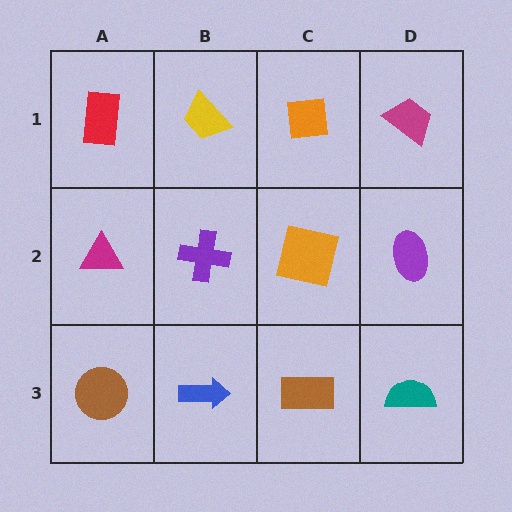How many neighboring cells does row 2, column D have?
3.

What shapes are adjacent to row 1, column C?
An orange square (row 2, column C), a yellow trapezoid (row 1, column B), a magenta trapezoid (row 1, column D).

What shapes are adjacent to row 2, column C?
An orange square (row 1, column C), a brown rectangle (row 3, column C), a purple cross (row 2, column B), a purple ellipse (row 2, column D).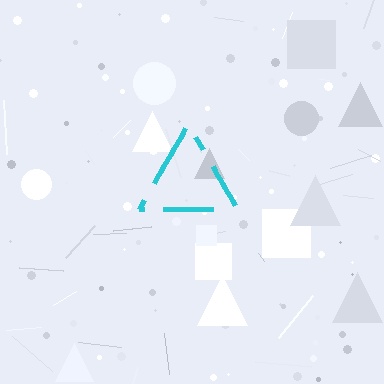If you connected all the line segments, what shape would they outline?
They would outline a triangle.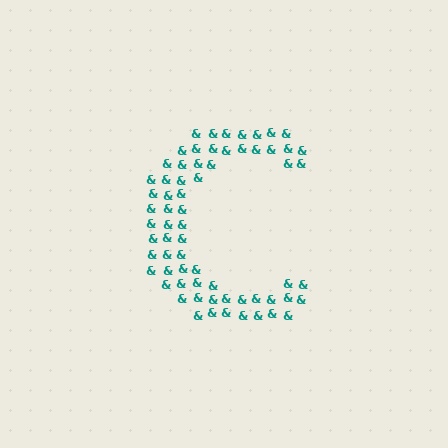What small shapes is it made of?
It is made of small ampersands.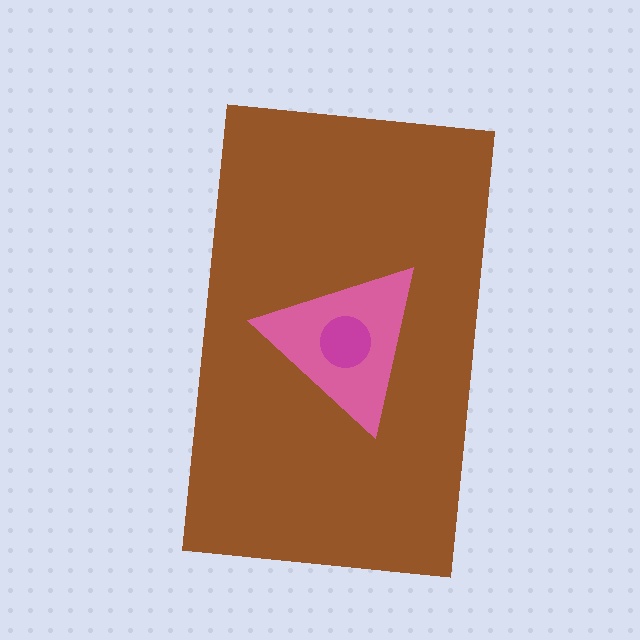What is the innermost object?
The magenta circle.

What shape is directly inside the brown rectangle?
The pink triangle.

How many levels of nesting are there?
3.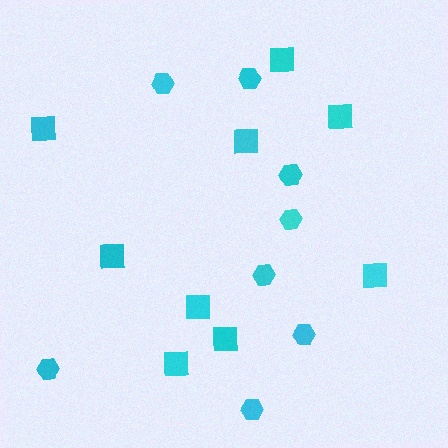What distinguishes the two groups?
There are 2 groups: one group of squares (9) and one group of hexagons (8).